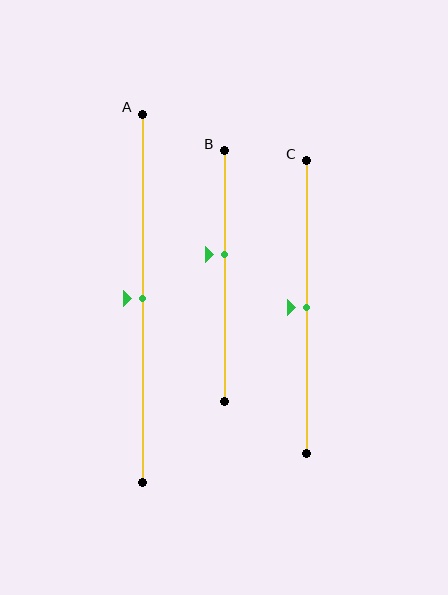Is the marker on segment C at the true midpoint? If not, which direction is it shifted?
Yes, the marker on segment C is at the true midpoint.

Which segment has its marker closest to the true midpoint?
Segment A has its marker closest to the true midpoint.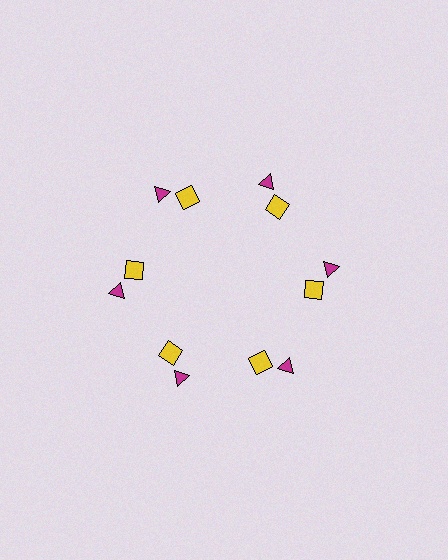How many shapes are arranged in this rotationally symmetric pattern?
There are 12 shapes, arranged in 6 groups of 2.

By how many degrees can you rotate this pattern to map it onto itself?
The pattern maps onto itself every 60 degrees of rotation.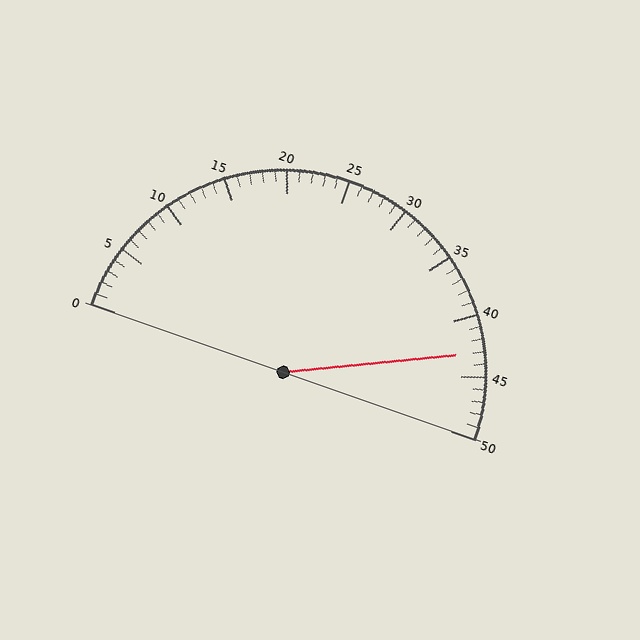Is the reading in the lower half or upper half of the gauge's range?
The reading is in the upper half of the range (0 to 50).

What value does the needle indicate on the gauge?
The needle indicates approximately 43.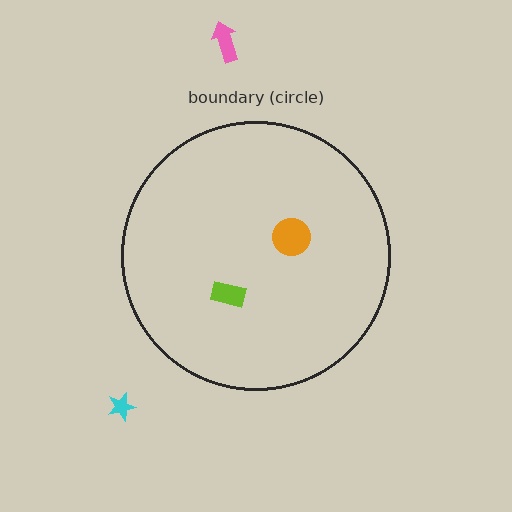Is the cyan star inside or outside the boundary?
Outside.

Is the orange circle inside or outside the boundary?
Inside.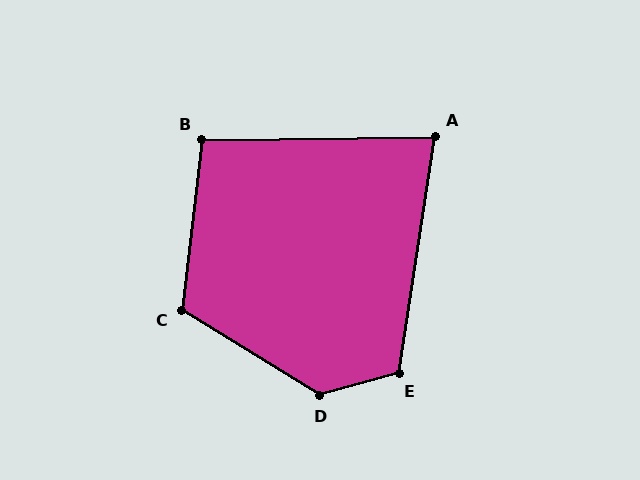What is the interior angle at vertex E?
Approximately 114 degrees (obtuse).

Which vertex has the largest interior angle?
D, at approximately 133 degrees.